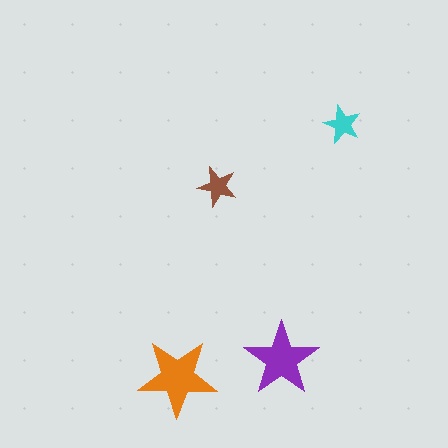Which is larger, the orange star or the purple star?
The orange one.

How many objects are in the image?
There are 4 objects in the image.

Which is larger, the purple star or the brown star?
The purple one.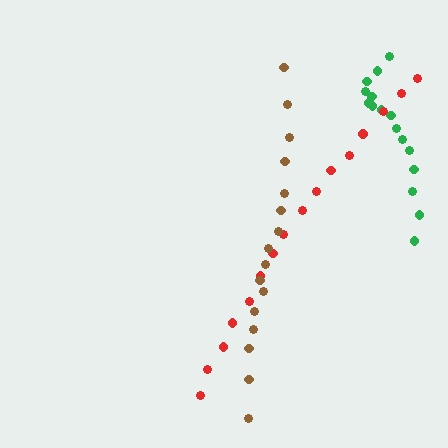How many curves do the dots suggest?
There are 3 distinct paths.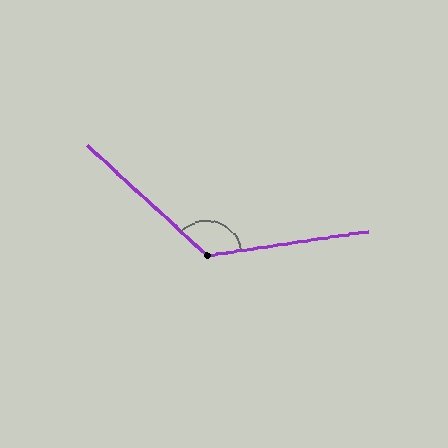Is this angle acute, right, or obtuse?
It is obtuse.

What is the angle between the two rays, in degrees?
Approximately 129 degrees.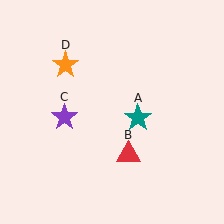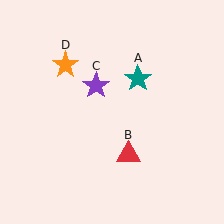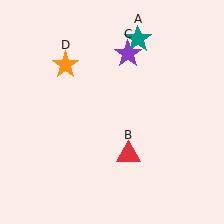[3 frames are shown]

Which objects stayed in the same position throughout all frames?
Red triangle (object B) and orange star (object D) remained stationary.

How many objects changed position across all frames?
2 objects changed position: teal star (object A), purple star (object C).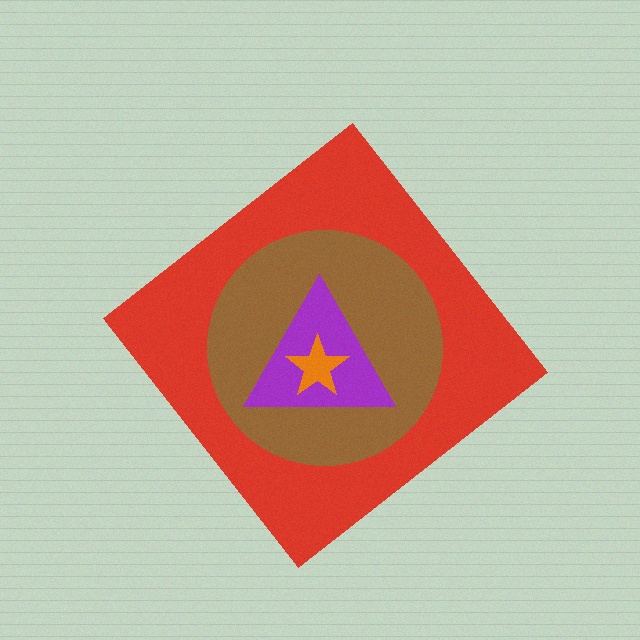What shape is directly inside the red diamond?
The brown circle.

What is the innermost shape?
The orange star.